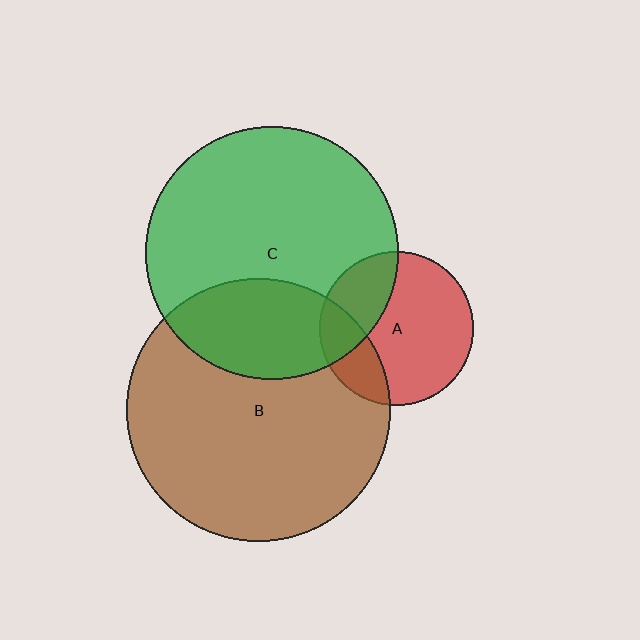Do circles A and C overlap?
Yes.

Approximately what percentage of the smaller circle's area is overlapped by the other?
Approximately 30%.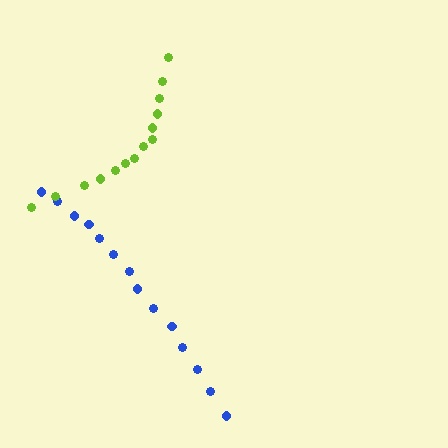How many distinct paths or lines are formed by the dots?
There are 2 distinct paths.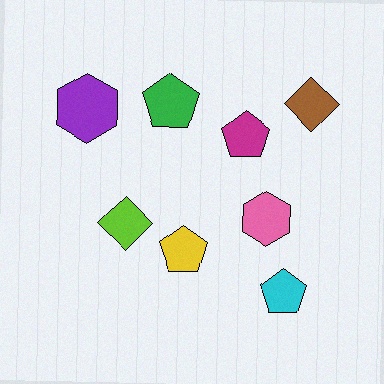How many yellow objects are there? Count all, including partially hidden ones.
There is 1 yellow object.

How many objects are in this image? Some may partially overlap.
There are 8 objects.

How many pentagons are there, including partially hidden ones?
There are 4 pentagons.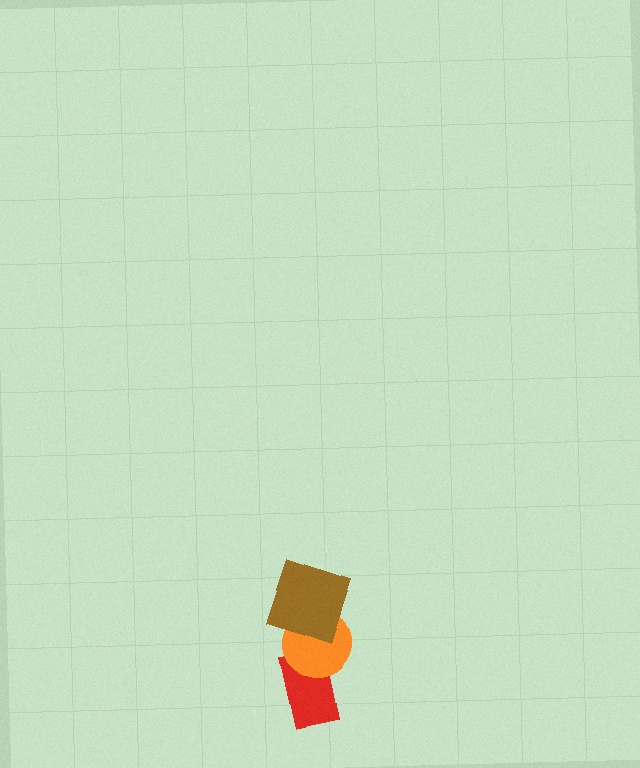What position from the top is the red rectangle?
The red rectangle is 3rd from the top.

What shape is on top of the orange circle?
The brown square is on top of the orange circle.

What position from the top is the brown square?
The brown square is 1st from the top.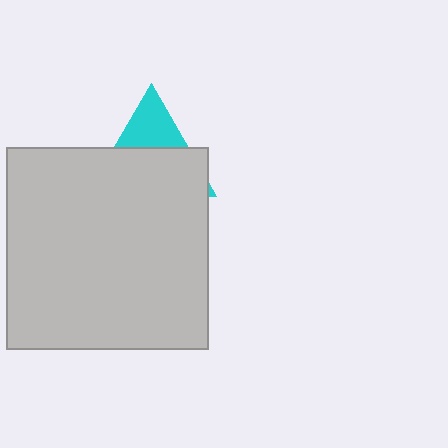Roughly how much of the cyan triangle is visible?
A small part of it is visible (roughly 33%).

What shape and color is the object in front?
The object in front is a light gray square.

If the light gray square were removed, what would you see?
You would see the complete cyan triangle.